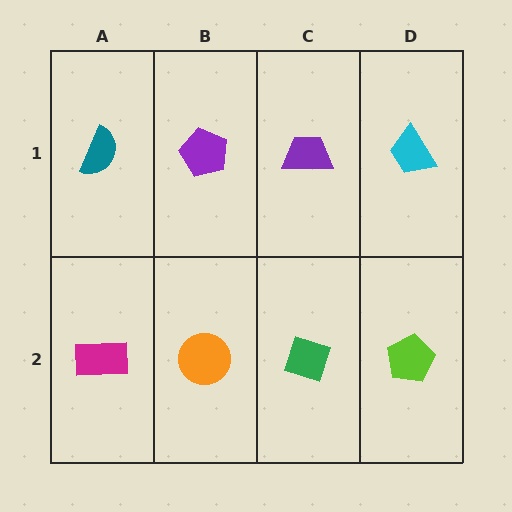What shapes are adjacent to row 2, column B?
A purple pentagon (row 1, column B), a magenta rectangle (row 2, column A), a green diamond (row 2, column C).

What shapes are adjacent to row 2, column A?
A teal semicircle (row 1, column A), an orange circle (row 2, column B).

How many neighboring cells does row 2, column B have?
3.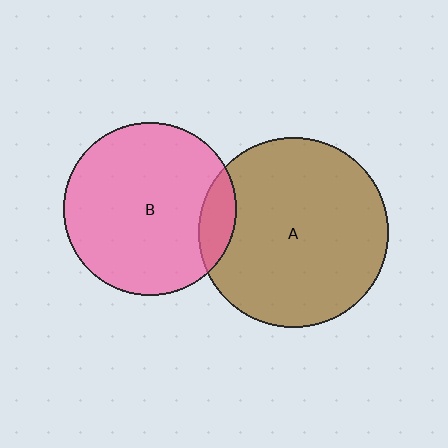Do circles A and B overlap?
Yes.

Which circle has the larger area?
Circle A (brown).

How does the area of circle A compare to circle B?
Approximately 1.2 times.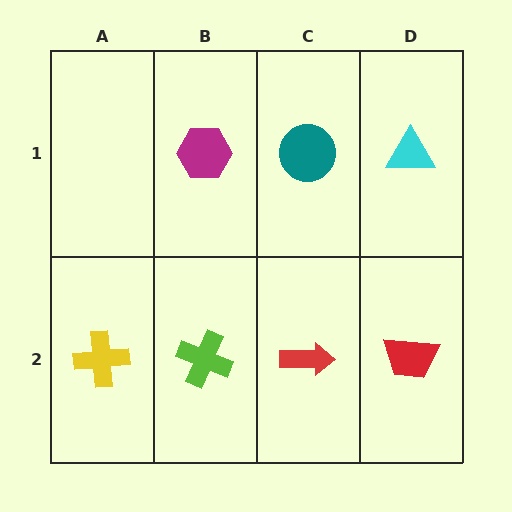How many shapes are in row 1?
3 shapes.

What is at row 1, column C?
A teal circle.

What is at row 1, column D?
A cyan triangle.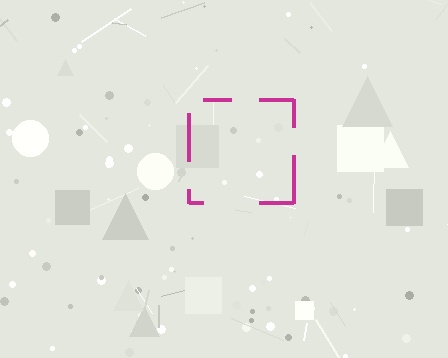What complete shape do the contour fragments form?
The contour fragments form a square.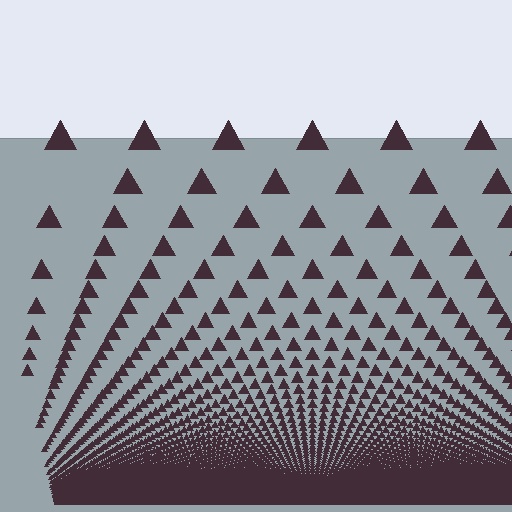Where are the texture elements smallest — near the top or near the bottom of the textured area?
Near the bottom.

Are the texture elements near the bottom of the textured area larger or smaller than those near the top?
Smaller. The gradient is inverted — elements near the bottom are smaller and denser.